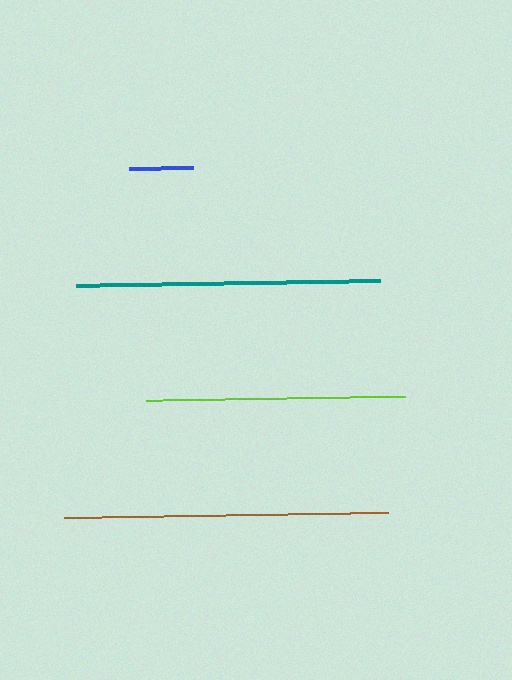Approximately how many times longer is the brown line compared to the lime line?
The brown line is approximately 1.3 times the length of the lime line.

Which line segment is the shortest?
The blue line is the shortest at approximately 64 pixels.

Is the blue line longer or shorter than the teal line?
The teal line is longer than the blue line.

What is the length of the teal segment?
The teal segment is approximately 304 pixels long.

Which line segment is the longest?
The brown line is the longest at approximately 324 pixels.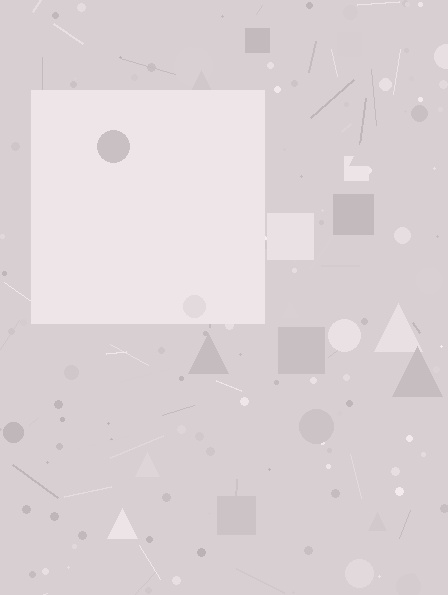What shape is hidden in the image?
A square is hidden in the image.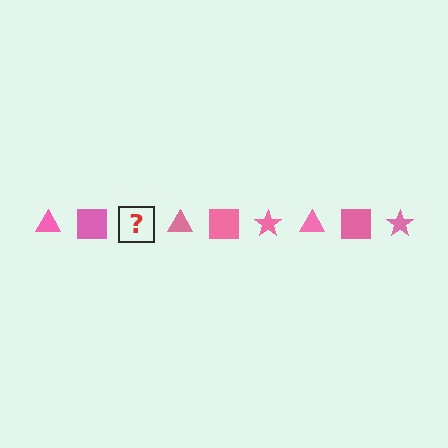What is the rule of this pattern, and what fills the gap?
The rule is that the pattern cycles through triangle, square, star shapes in pink. The gap should be filled with a pink star.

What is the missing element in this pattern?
The missing element is a pink star.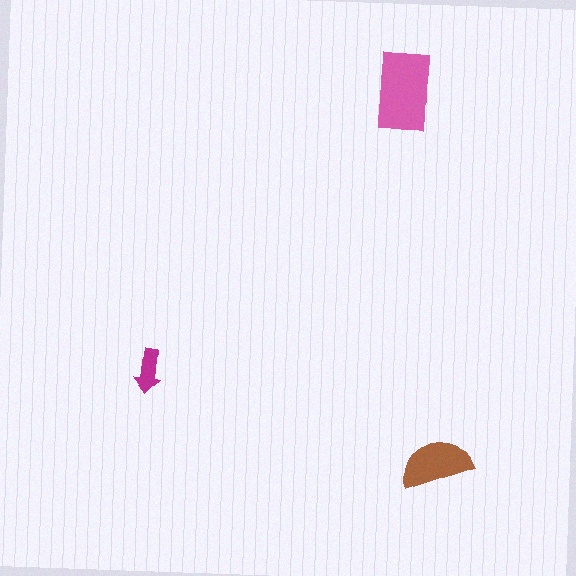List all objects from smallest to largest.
The magenta arrow, the brown semicircle, the pink rectangle.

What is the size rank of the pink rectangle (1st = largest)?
1st.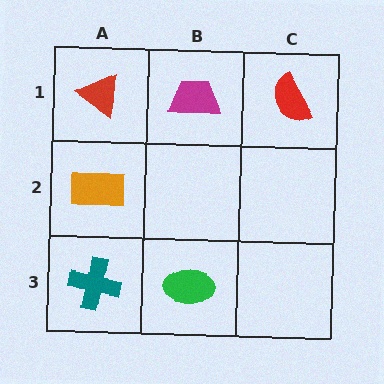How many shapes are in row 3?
2 shapes.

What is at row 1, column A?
A red triangle.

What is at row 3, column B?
A green ellipse.